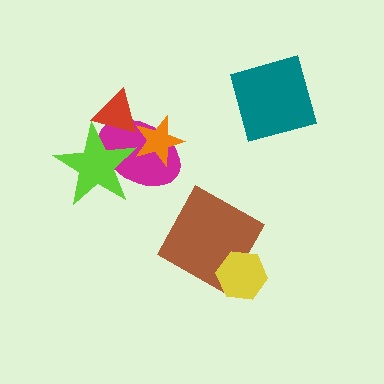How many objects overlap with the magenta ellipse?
3 objects overlap with the magenta ellipse.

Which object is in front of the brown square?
The yellow hexagon is in front of the brown square.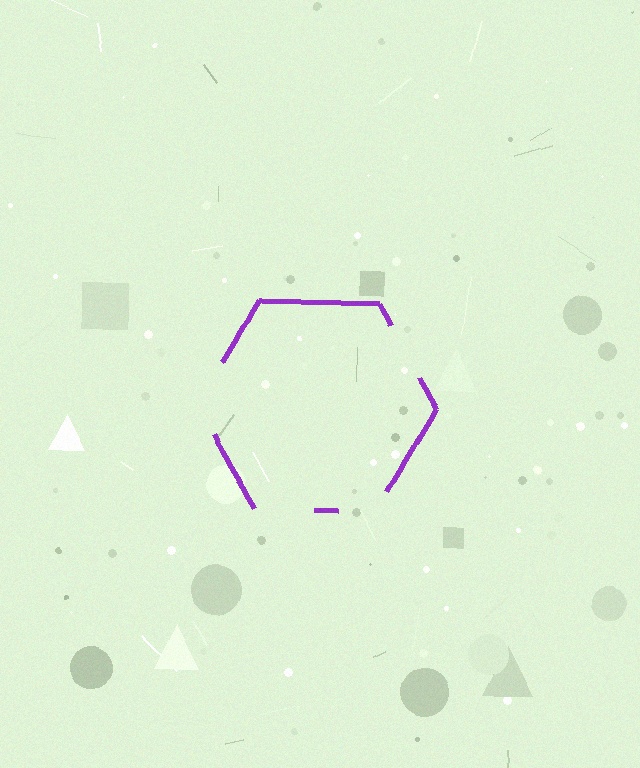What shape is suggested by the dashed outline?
The dashed outline suggests a hexagon.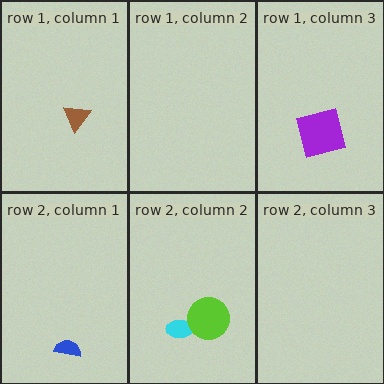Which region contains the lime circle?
The row 2, column 2 region.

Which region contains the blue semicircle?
The row 2, column 1 region.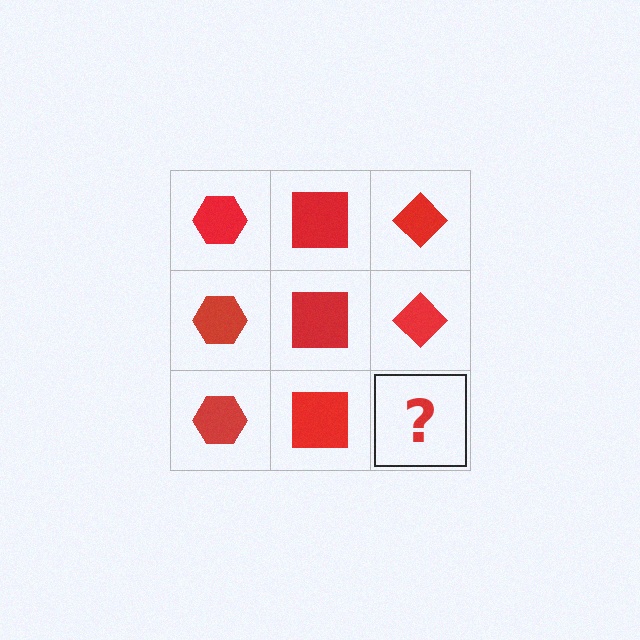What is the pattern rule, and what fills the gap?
The rule is that each column has a consistent shape. The gap should be filled with a red diamond.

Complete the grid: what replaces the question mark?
The question mark should be replaced with a red diamond.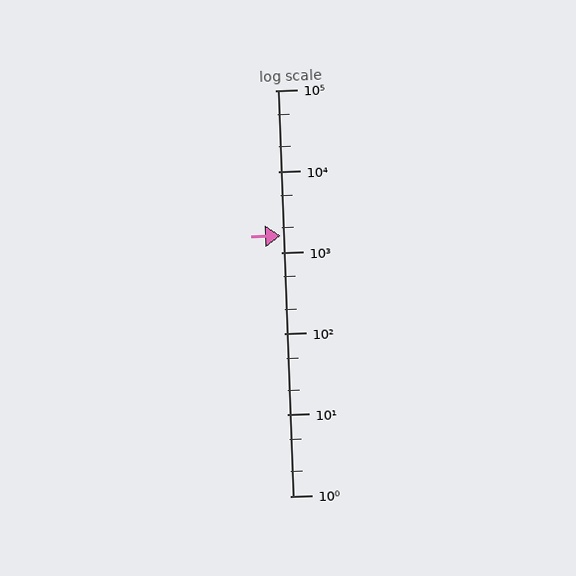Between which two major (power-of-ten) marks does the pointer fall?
The pointer is between 1000 and 10000.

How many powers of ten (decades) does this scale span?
The scale spans 5 decades, from 1 to 100000.